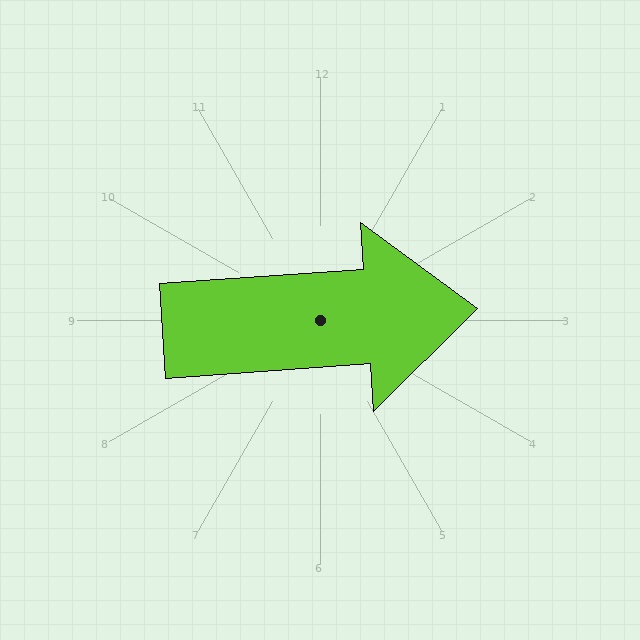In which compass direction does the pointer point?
East.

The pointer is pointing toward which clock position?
Roughly 3 o'clock.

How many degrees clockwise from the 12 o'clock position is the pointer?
Approximately 86 degrees.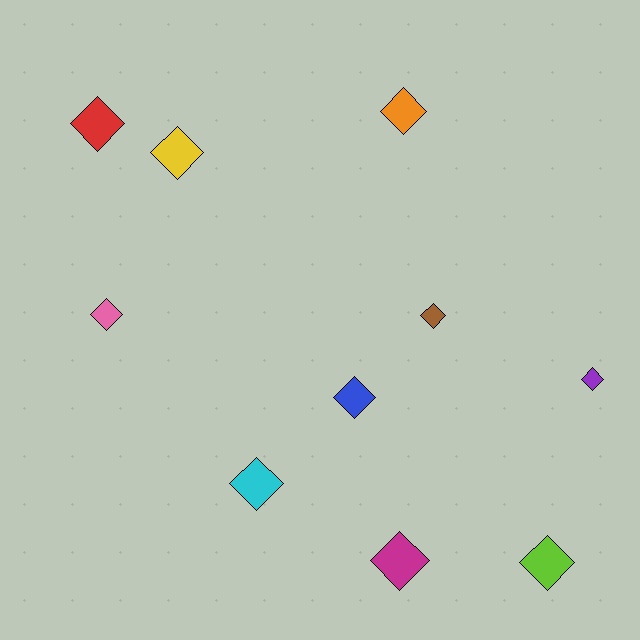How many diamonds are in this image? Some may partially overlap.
There are 10 diamonds.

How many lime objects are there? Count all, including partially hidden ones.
There is 1 lime object.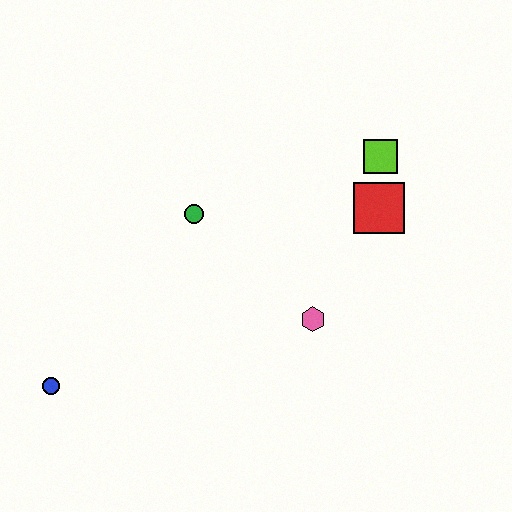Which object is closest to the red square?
The lime square is closest to the red square.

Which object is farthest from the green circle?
The blue circle is farthest from the green circle.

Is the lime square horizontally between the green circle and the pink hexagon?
No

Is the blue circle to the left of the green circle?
Yes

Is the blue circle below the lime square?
Yes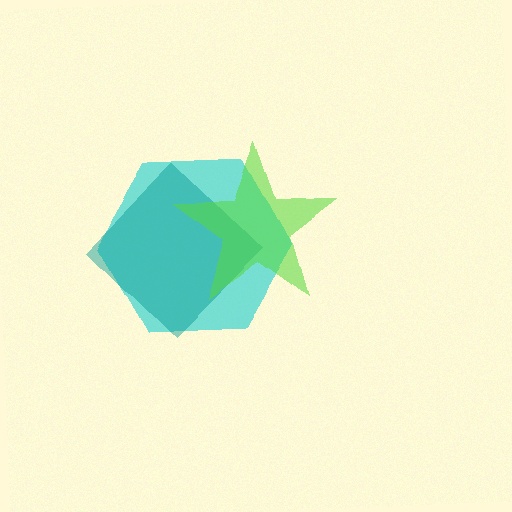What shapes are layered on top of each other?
The layered shapes are: a cyan hexagon, a teal diamond, a lime star.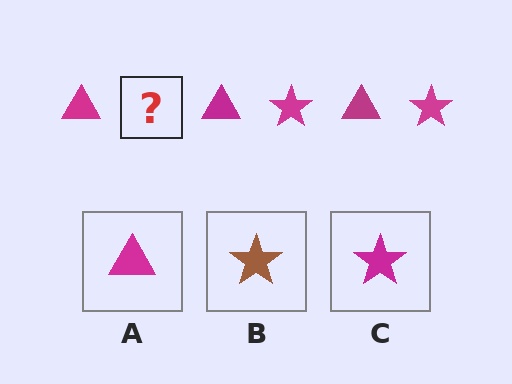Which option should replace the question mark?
Option C.